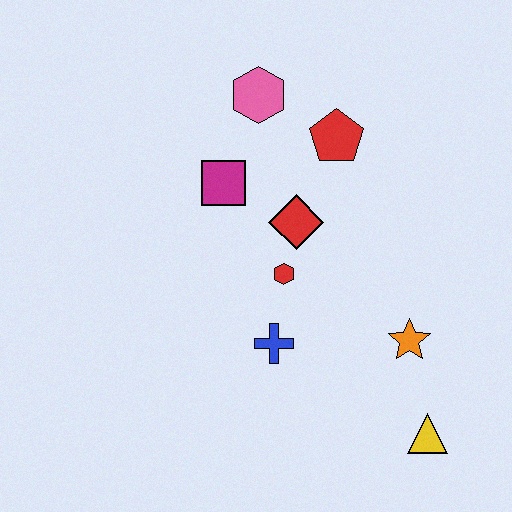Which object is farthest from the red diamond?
The yellow triangle is farthest from the red diamond.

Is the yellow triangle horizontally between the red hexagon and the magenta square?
No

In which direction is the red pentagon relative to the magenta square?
The red pentagon is to the right of the magenta square.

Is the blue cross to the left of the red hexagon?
Yes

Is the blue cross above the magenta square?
No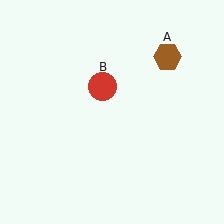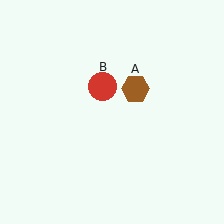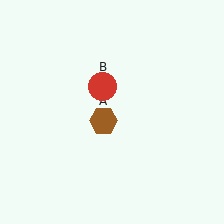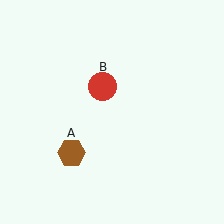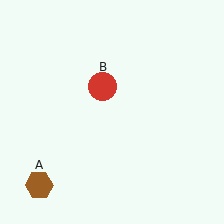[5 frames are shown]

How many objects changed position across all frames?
1 object changed position: brown hexagon (object A).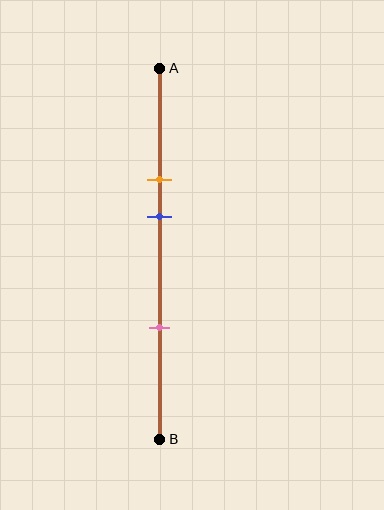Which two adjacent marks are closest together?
The orange and blue marks are the closest adjacent pair.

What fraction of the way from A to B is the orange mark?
The orange mark is approximately 30% (0.3) of the way from A to B.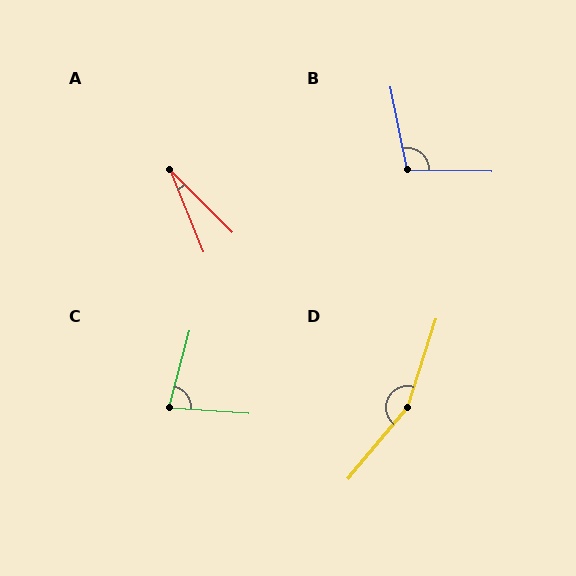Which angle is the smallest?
A, at approximately 23 degrees.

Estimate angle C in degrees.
Approximately 79 degrees.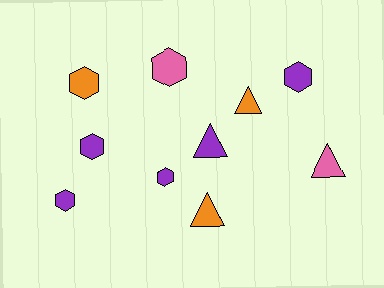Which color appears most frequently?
Purple, with 5 objects.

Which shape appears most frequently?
Hexagon, with 6 objects.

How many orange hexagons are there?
There is 1 orange hexagon.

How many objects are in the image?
There are 10 objects.